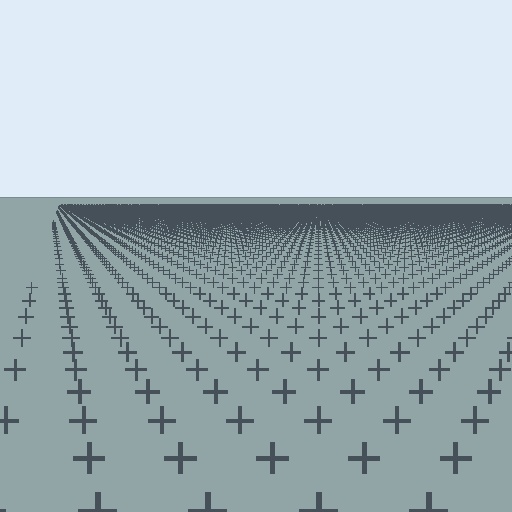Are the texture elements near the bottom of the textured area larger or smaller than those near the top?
Larger. Near the bottom, elements are closer to the viewer and appear at a bigger on-screen size.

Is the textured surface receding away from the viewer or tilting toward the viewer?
The surface is receding away from the viewer. Texture elements get smaller and denser toward the top.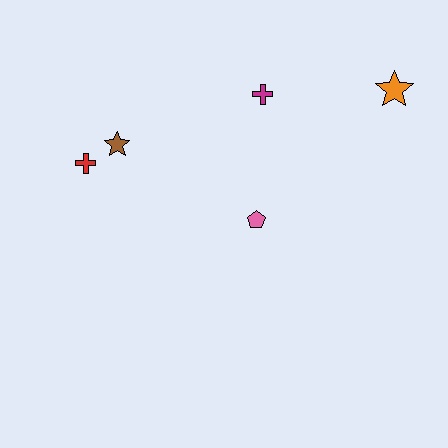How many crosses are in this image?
There are 2 crosses.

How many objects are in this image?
There are 5 objects.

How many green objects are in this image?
There are no green objects.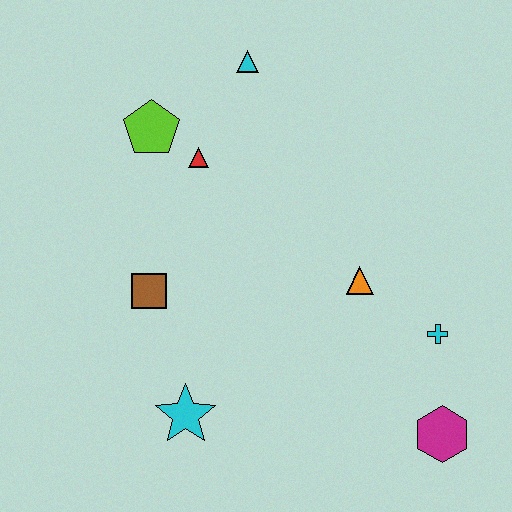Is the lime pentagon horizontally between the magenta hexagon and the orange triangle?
No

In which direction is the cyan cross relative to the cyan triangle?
The cyan cross is below the cyan triangle.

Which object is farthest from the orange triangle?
The lime pentagon is farthest from the orange triangle.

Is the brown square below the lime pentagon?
Yes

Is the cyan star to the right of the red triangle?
No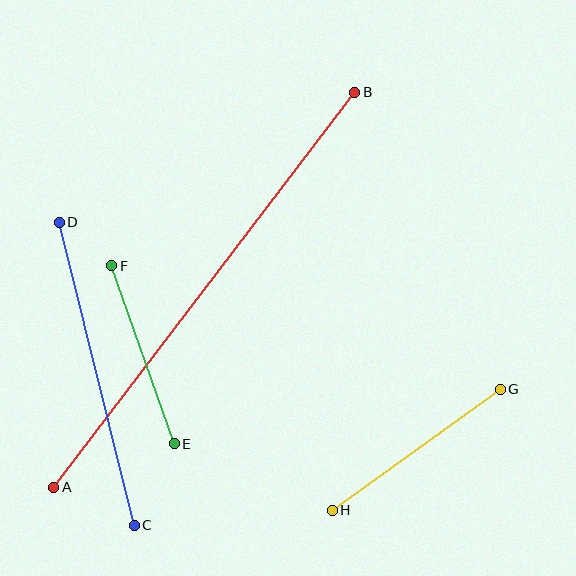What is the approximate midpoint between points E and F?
The midpoint is at approximately (143, 355) pixels.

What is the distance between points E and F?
The distance is approximately 189 pixels.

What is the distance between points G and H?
The distance is approximately 207 pixels.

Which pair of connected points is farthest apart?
Points A and B are farthest apart.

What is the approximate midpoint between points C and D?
The midpoint is at approximately (97, 374) pixels.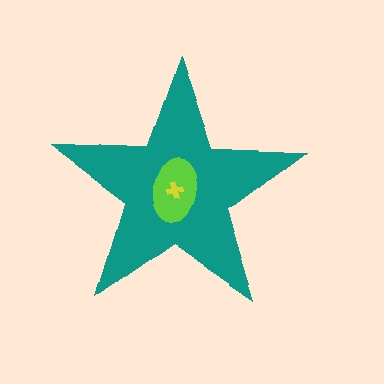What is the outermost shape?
The teal star.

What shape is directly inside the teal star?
The lime ellipse.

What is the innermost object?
The yellow cross.